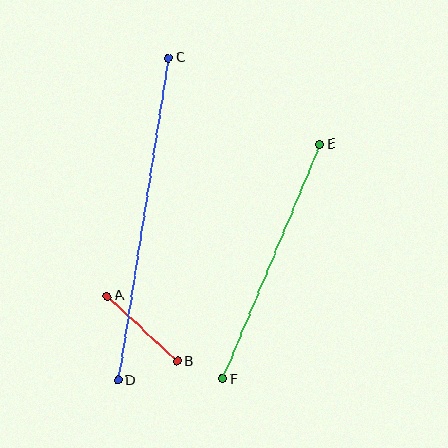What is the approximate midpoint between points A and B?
The midpoint is at approximately (142, 329) pixels.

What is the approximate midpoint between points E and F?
The midpoint is at approximately (271, 262) pixels.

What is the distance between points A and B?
The distance is approximately 95 pixels.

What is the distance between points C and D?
The distance is approximately 327 pixels.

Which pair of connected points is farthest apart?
Points C and D are farthest apart.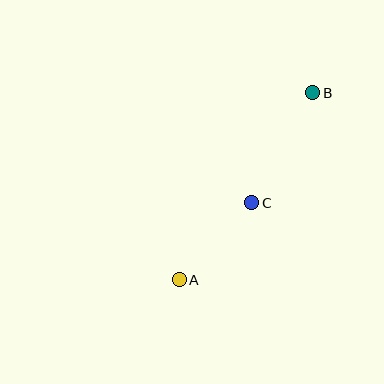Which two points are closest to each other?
Points A and C are closest to each other.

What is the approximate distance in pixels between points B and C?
The distance between B and C is approximately 126 pixels.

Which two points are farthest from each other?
Points A and B are farthest from each other.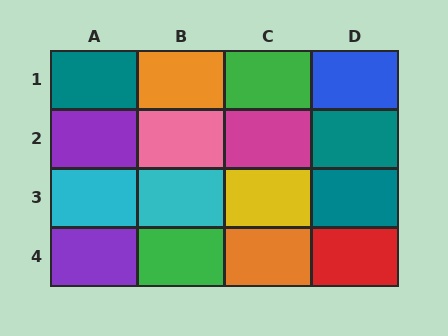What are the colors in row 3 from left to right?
Cyan, cyan, yellow, teal.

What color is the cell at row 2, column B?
Pink.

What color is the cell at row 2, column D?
Teal.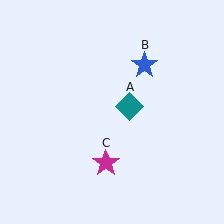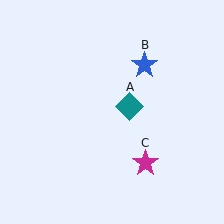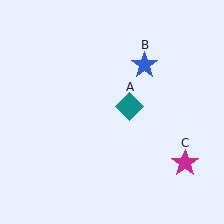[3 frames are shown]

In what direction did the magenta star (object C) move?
The magenta star (object C) moved right.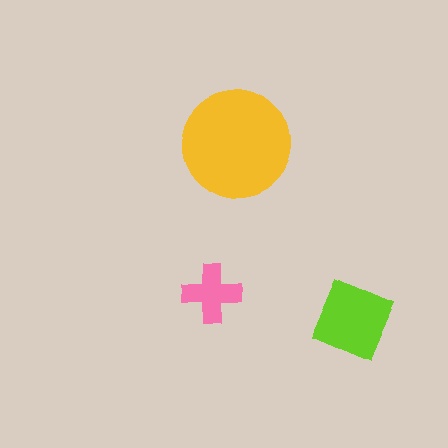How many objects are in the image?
There are 3 objects in the image.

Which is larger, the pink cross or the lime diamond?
The lime diamond.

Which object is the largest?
The yellow circle.